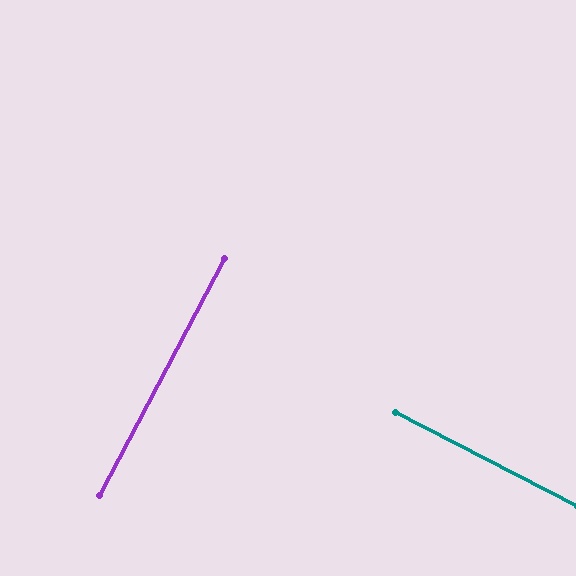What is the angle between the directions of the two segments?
Approximately 89 degrees.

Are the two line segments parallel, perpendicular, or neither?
Perpendicular — they meet at approximately 89°.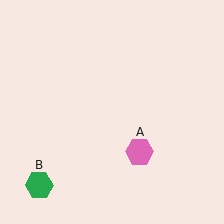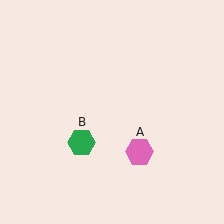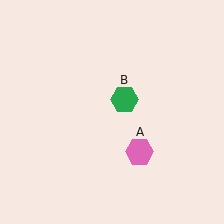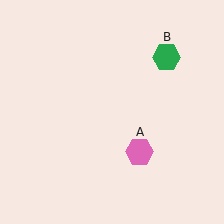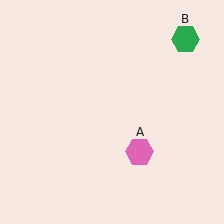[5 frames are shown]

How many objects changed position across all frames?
1 object changed position: green hexagon (object B).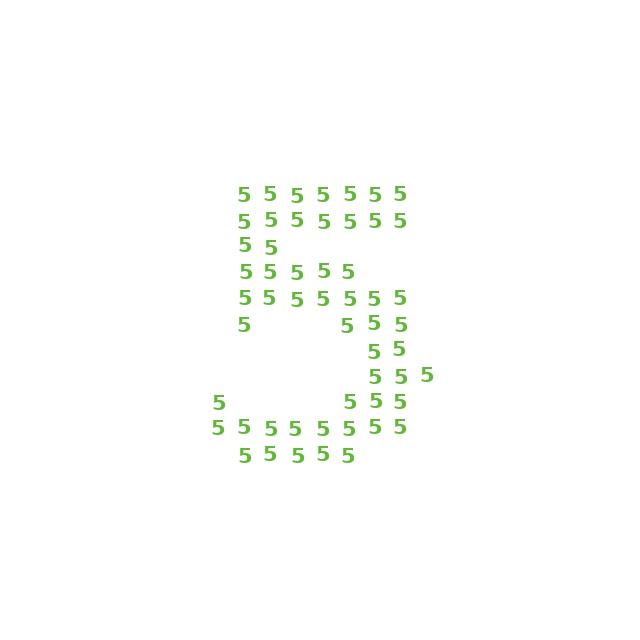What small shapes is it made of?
It is made of small digit 5's.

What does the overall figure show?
The overall figure shows the digit 5.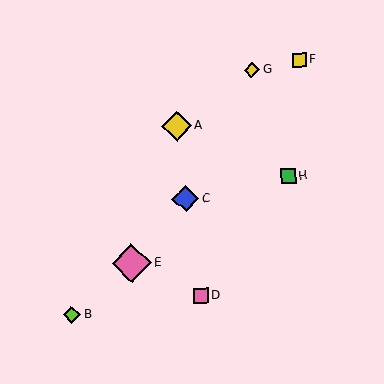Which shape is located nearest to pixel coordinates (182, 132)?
The yellow diamond (labeled A) at (177, 126) is nearest to that location.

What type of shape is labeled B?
Shape B is a lime diamond.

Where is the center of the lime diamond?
The center of the lime diamond is at (72, 315).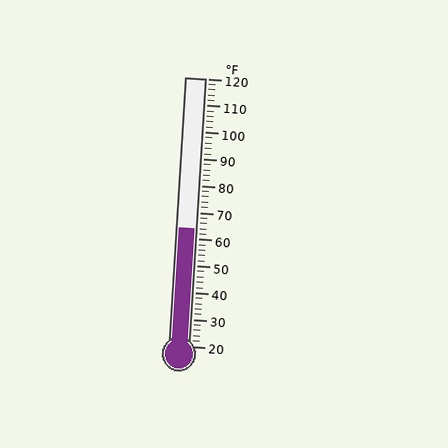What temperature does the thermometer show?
The thermometer shows approximately 64°F.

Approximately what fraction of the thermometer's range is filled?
The thermometer is filled to approximately 45% of its range.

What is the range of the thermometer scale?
The thermometer scale ranges from 20°F to 120°F.